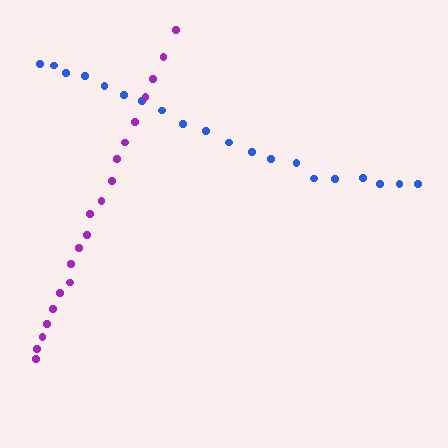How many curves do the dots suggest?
There are 2 distinct paths.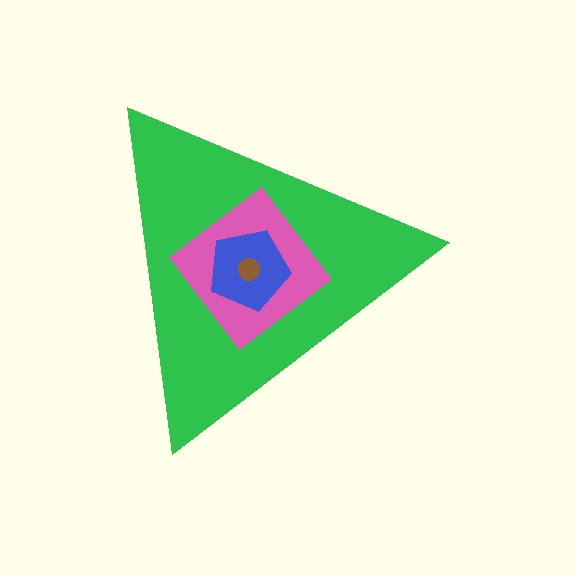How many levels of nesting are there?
4.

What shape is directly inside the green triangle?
The pink diamond.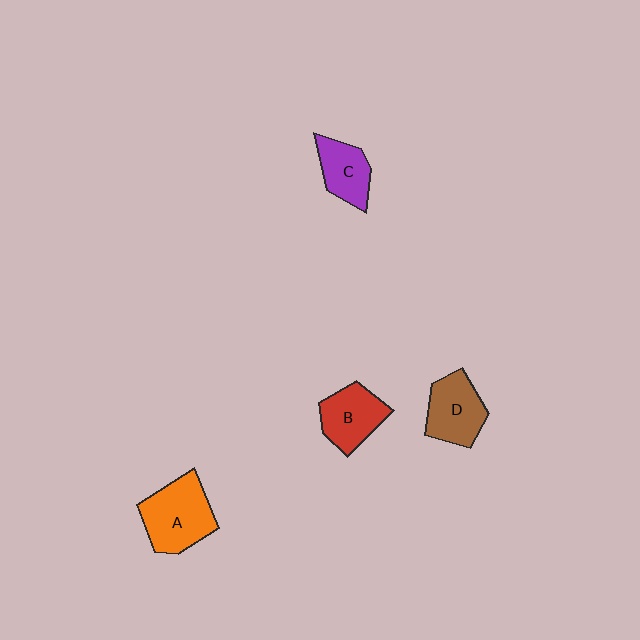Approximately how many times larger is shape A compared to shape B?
Approximately 1.3 times.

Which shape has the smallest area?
Shape C (purple).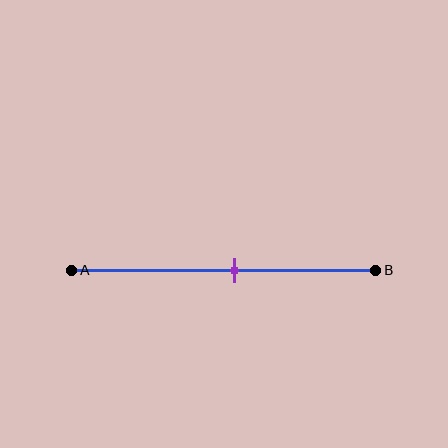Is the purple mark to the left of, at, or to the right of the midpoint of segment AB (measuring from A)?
The purple mark is to the right of the midpoint of segment AB.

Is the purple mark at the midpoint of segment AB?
No, the mark is at about 55% from A, not at the 50% midpoint.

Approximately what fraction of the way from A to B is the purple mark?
The purple mark is approximately 55% of the way from A to B.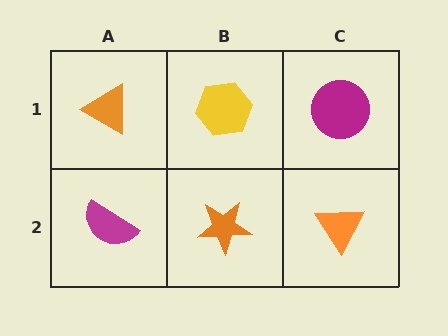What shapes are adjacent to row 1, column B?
An orange star (row 2, column B), an orange triangle (row 1, column A), a magenta circle (row 1, column C).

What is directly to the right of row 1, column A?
A yellow hexagon.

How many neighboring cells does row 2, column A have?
2.